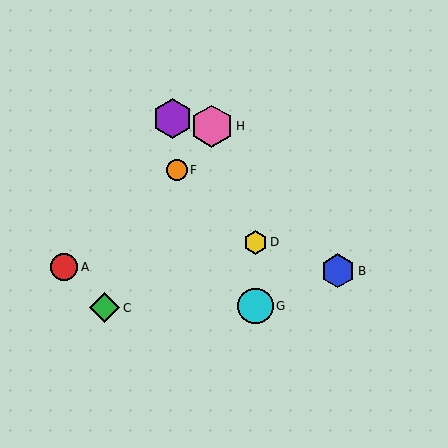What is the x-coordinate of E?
Object E is at x≈172.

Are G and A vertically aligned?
No, G is at x≈256 and A is at x≈64.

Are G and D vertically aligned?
Yes, both are at x≈256.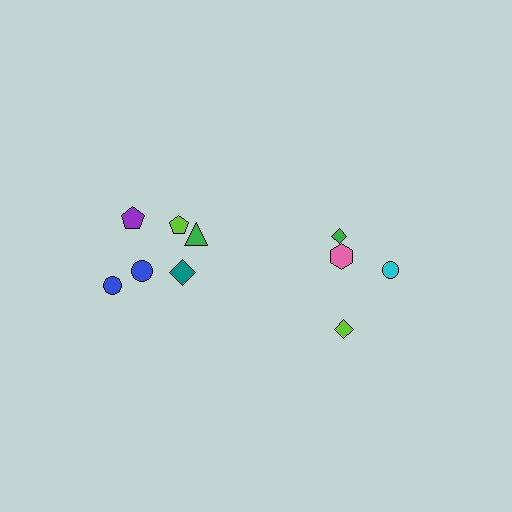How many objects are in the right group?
There are 4 objects.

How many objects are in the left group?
There are 6 objects.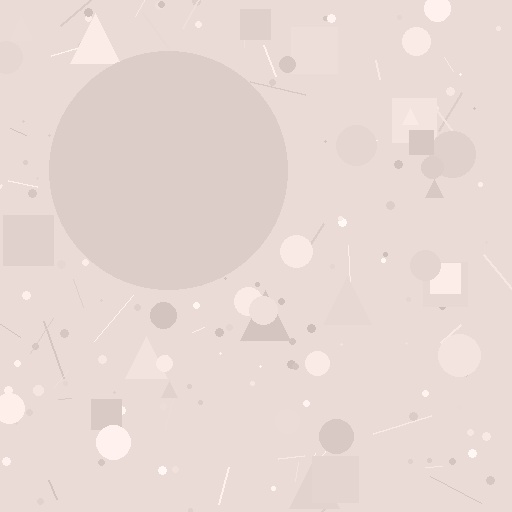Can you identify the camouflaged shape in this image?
The camouflaged shape is a circle.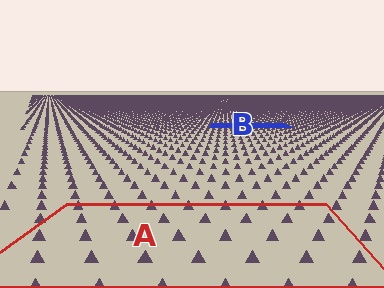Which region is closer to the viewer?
Region A is closer. The texture elements there are larger and more spread out.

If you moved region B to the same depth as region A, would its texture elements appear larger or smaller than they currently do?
They would appear larger. At a closer depth, the same texture elements are projected at a bigger on-screen size.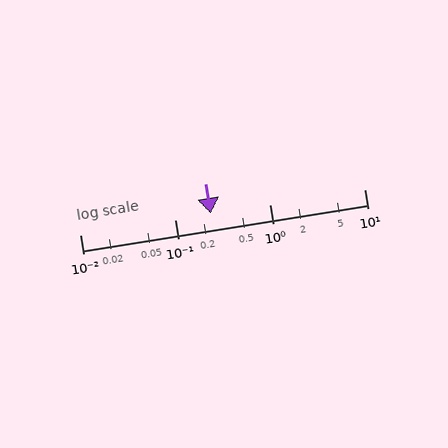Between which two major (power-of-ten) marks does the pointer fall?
The pointer is between 0.1 and 1.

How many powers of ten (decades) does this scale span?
The scale spans 3 decades, from 0.01 to 10.